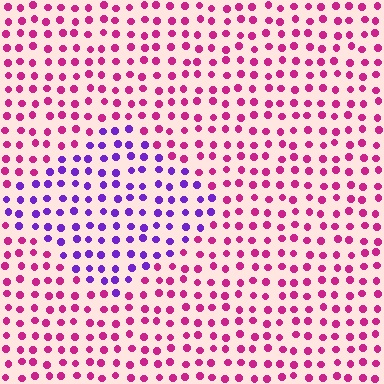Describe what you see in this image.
The image is filled with small magenta elements in a uniform arrangement. A diamond-shaped region is visible where the elements are tinted to a slightly different hue, forming a subtle color boundary.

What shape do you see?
I see a diamond.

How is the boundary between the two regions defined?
The boundary is defined purely by a slight shift in hue (about 54 degrees). Spacing, size, and orientation are identical on both sides.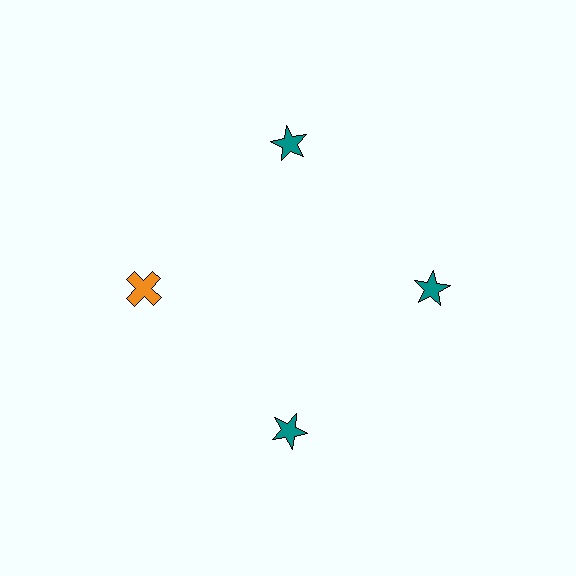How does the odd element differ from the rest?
It differs in both color (orange instead of teal) and shape (cross instead of star).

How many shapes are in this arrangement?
There are 4 shapes arranged in a ring pattern.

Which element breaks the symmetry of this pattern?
The orange cross at roughly the 9 o'clock position breaks the symmetry. All other shapes are teal stars.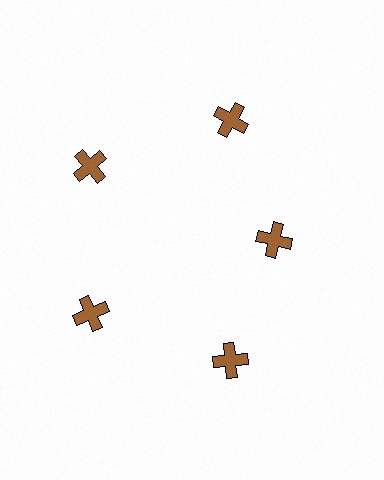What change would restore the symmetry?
The symmetry would be restored by moving it outward, back onto the ring so that all 5 crosses sit at equal angles and equal distance from the center.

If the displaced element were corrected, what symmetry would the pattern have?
It would have 5-fold rotational symmetry — the pattern would map onto itself every 72 degrees.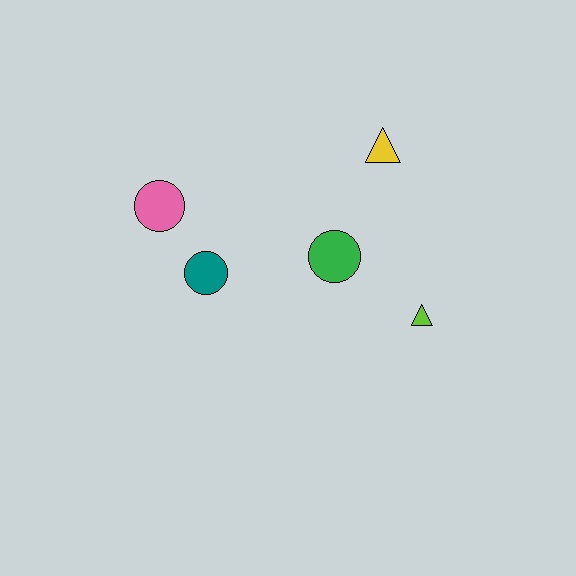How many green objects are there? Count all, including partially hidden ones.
There is 1 green object.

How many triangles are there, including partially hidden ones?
There are 2 triangles.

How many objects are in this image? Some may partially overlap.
There are 5 objects.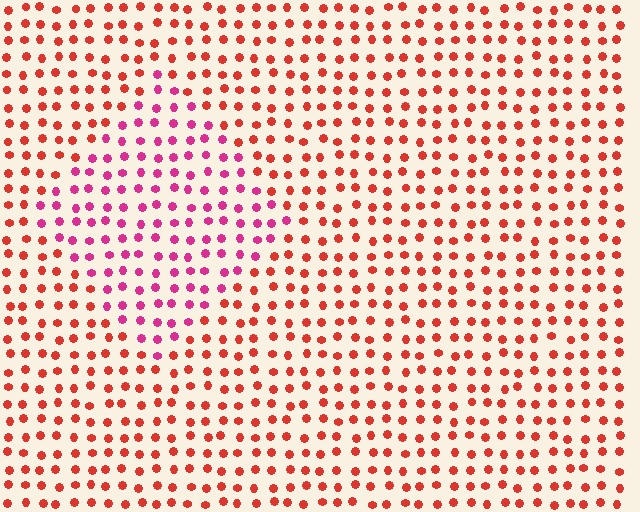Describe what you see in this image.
The image is filled with small red elements in a uniform arrangement. A diamond-shaped region is visible where the elements are tinted to a slightly different hue, forming a subtle color boundary.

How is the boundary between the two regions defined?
The boundary is defined purely by a slight shift in hue (about 38 degrees). Spacing, size, and orientation are identical on both sides.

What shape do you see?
I see a diamond.